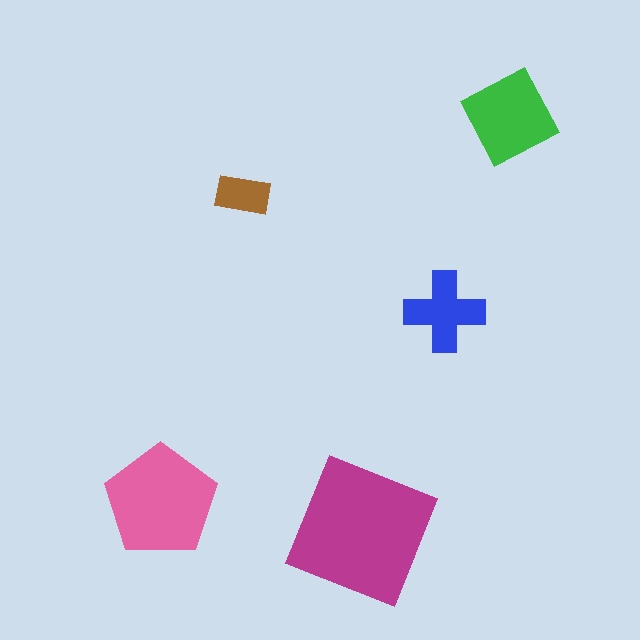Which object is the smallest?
The brown rectangle.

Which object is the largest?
The magenta square.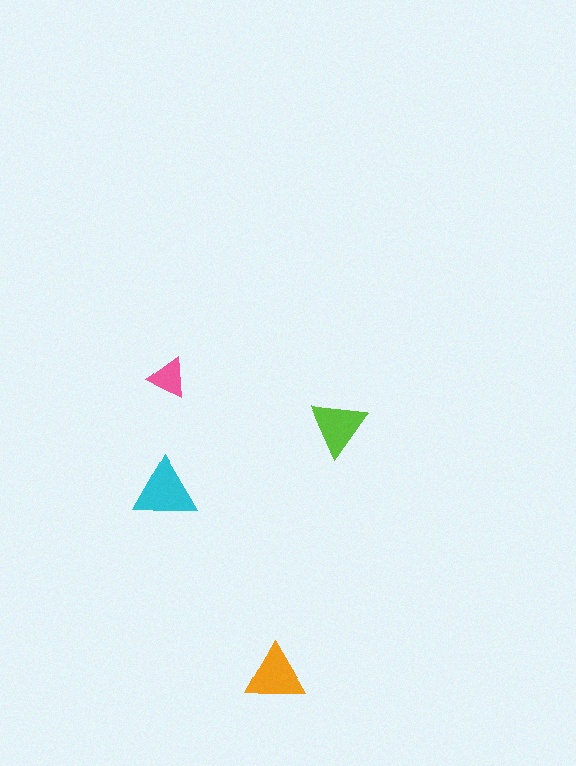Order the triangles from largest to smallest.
the cyan one, the orange one, the lime one, the pink one.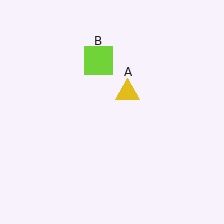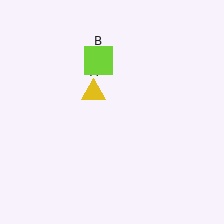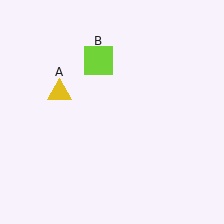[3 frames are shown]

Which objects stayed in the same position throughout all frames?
Lime square (object B) remained stationary.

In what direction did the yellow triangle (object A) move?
The yellow triangle (object A) moved left.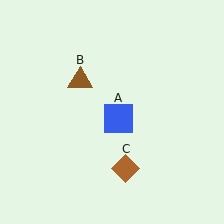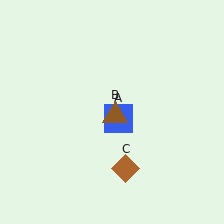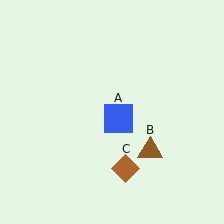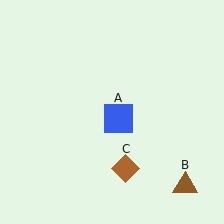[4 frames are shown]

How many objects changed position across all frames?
1 object changed position: brown triangle (object B).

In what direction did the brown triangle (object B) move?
The brown triangle (object B) moved down and to the right.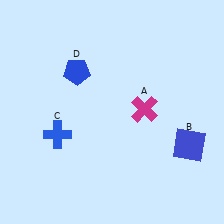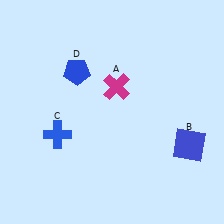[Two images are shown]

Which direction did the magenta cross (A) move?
The magenta cross (A) moved left.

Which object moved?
The magenta cross (A) moved left.